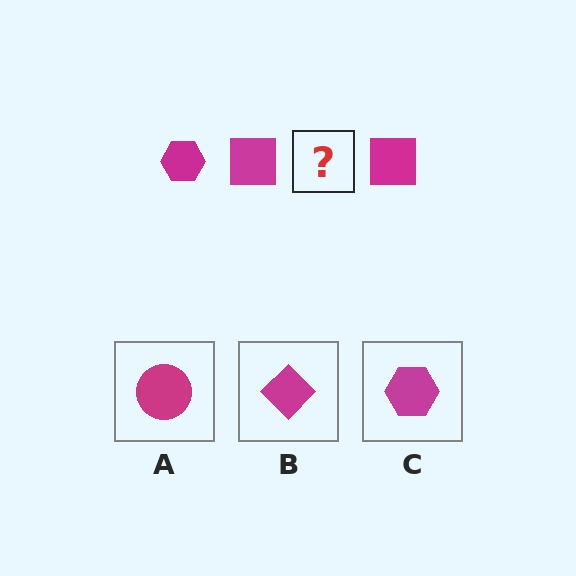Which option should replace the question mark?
Option C.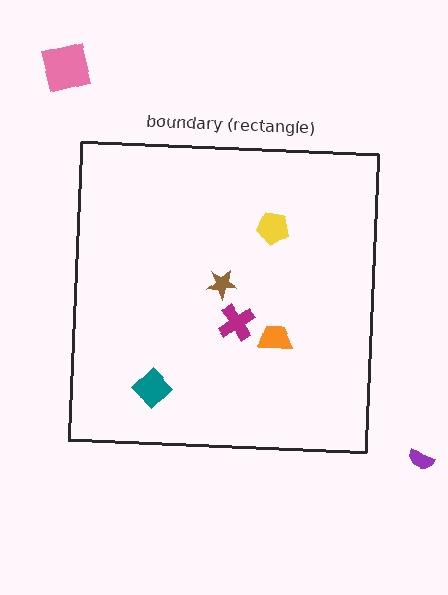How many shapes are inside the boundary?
5 inside, 2 outside.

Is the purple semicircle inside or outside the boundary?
Outside.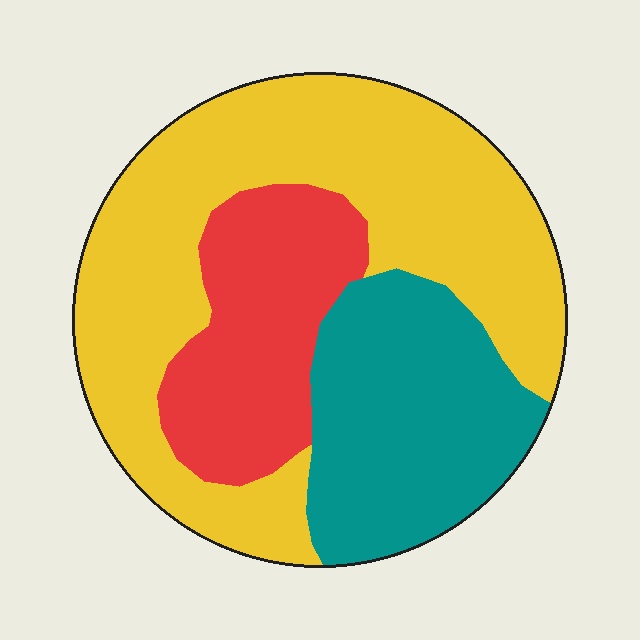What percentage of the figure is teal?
Teal takes up between a sixth and a third of the figure.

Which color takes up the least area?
Red, at roughly 20%.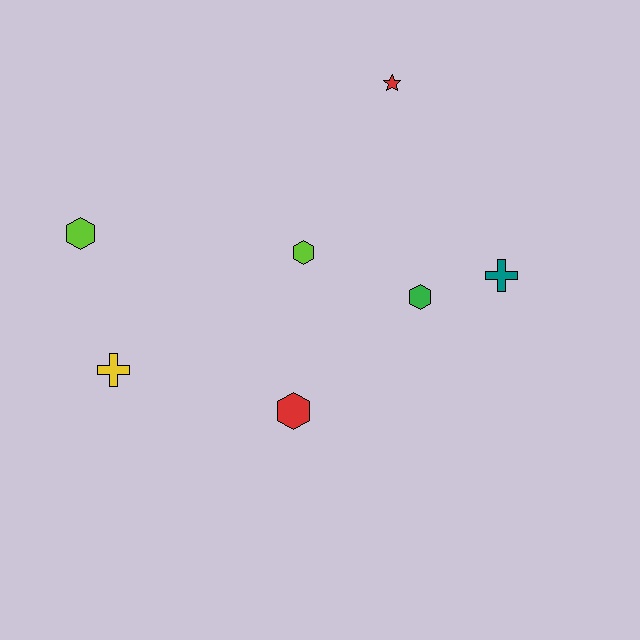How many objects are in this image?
There are 7 objects.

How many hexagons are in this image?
There are 4 hexagons.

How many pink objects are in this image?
There are no pink objects.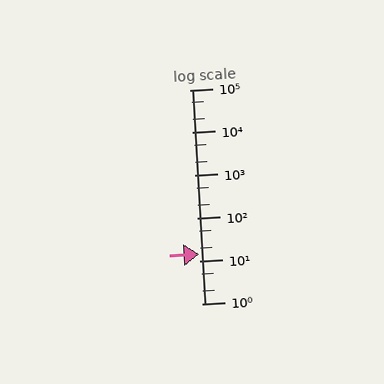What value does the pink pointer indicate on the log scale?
The pointer indicates approximately 14.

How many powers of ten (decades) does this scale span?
The scale spans 5 decades, from 1 to 100000.